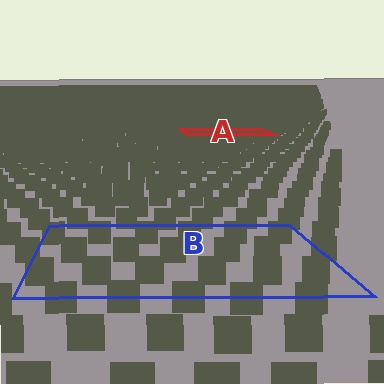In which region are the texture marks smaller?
The texture marks are smaller in region A, because it is farther away.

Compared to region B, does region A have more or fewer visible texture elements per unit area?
Region A has more texture elements per unit area — they are packed more densely because it is farther away.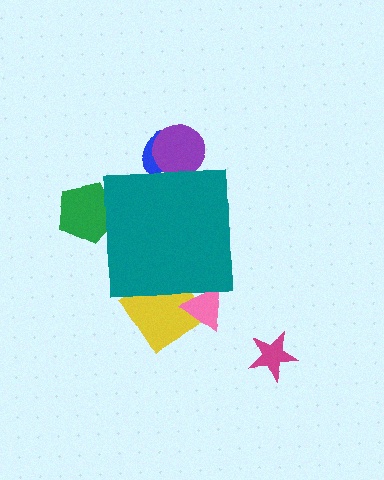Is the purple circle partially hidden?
Yes, the purple circle is partially hidden behind the teal square.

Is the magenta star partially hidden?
No, the magenta star is fully visible.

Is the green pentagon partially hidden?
Yes, the green pentagon is partially hidden behind the teal square.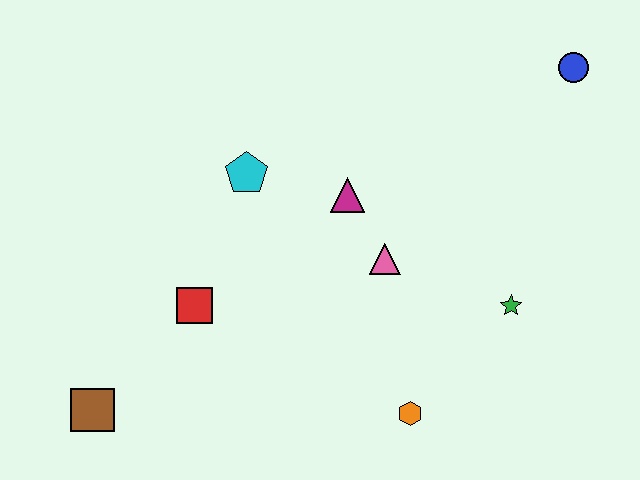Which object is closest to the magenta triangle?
The pink triangle is closest to the magenta triangle.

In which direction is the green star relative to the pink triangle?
The green star is to the right of the pink triangle.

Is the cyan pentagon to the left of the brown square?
No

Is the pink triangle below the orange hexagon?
No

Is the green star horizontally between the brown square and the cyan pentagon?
No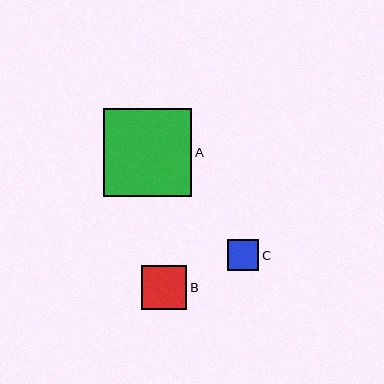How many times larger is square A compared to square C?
Square A is approximately 2.9 times the size of square C.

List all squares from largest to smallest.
From largest to smallest: A, B, C.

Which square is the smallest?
Square C is the smallest with a size of approximately 31 pixels.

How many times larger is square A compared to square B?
Square A is approximately 2.0 times the size of square B.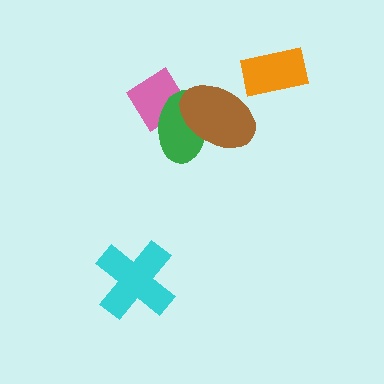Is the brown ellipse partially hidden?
No, no other shape covers it.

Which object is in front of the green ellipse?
The brown ellipse is in front of the green ellipse.